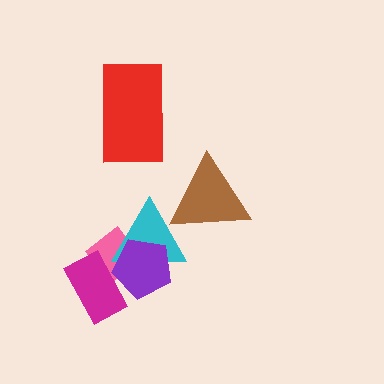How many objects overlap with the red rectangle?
0 objects overlap with the red rectangle.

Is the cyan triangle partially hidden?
Yes, it is partially covered by another shape.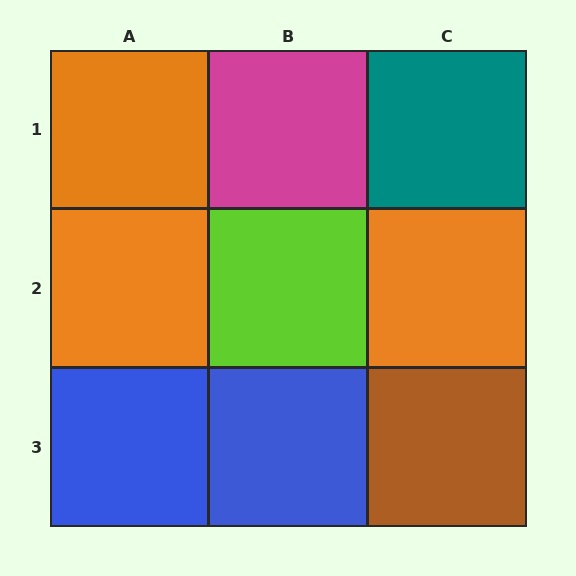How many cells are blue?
2 cells are blue.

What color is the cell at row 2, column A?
Orange.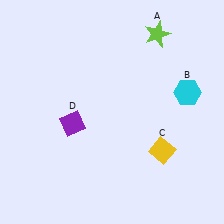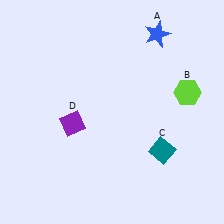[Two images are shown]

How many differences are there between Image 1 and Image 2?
There are 3 differences between the two images.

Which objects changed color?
A changed from lime to blue. B changed from cyan to lime. C changed from yellow to teal.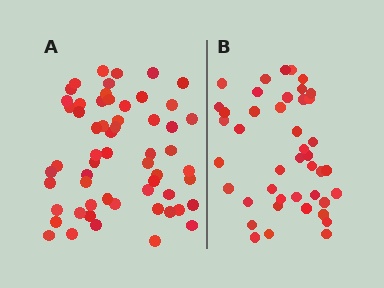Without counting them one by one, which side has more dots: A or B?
Region A (the left region) has more dots.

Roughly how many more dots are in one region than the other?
Region A has approximately 15 more dots than region B.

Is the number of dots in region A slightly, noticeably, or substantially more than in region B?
Region A has noticeably more, but not dramatically so. The ratio is roughly 1.3 to 1.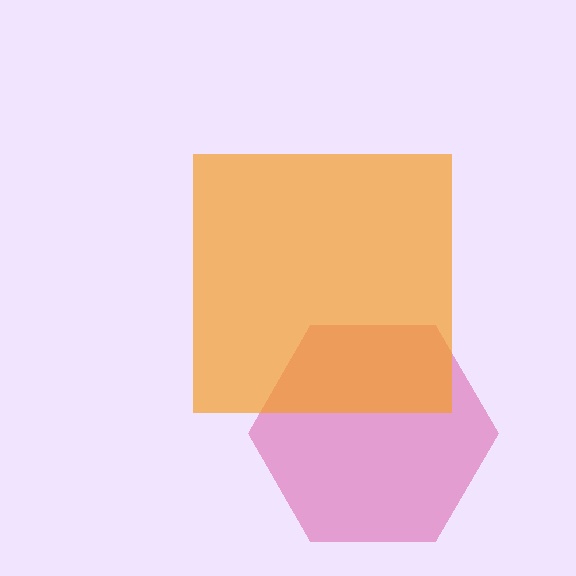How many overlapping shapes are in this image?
There are 2 overlapping shapes in the image.